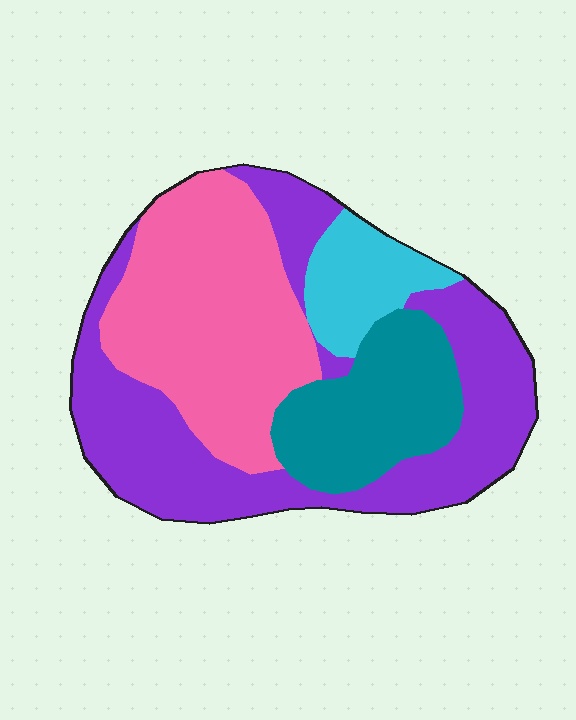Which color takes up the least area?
Cyan, at roughly 10%.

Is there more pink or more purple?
Purple.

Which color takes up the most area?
Purple, at roughly 40%.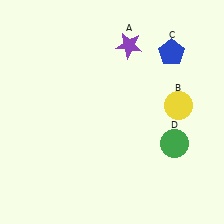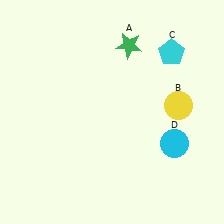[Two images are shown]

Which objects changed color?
A changed from purple to green. C changed from blue to cyan. D changed from green to cyan.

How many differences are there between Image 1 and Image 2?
There are 3 differences between the two images.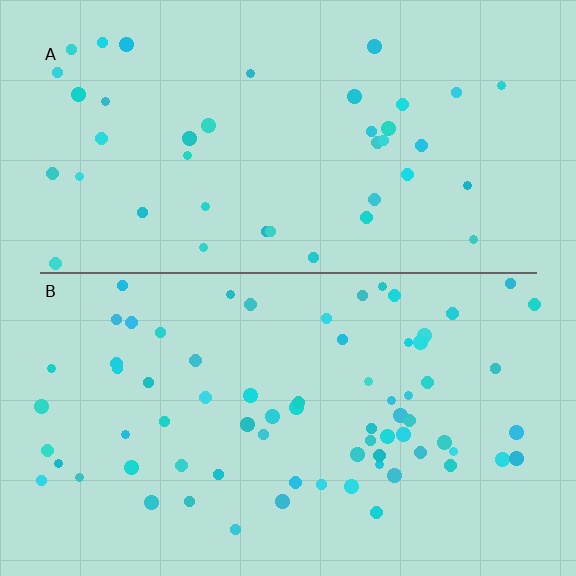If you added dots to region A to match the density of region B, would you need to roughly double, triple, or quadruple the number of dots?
Approximately double.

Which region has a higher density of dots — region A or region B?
B (the bottom).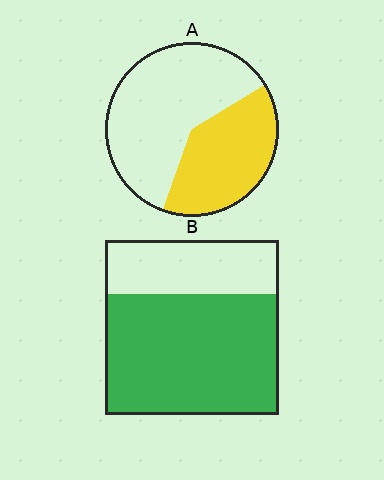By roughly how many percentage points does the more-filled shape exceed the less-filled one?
By roughly 30 percentage points (B over A).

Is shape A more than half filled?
No.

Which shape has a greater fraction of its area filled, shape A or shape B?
Shape B.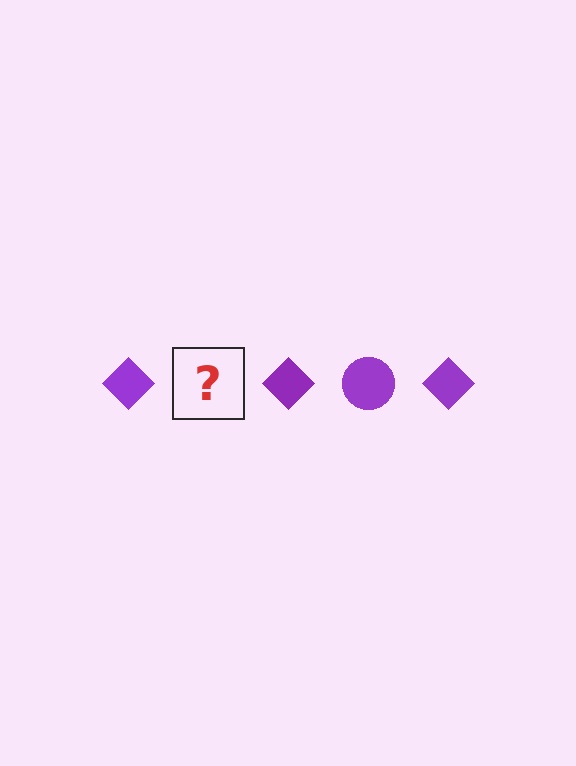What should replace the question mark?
The question mark should be replaced with a purple circle.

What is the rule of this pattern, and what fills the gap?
The rule is that the pattern cycles through diamond, circle shapes in purple. The gap should be filled with a purple circle.